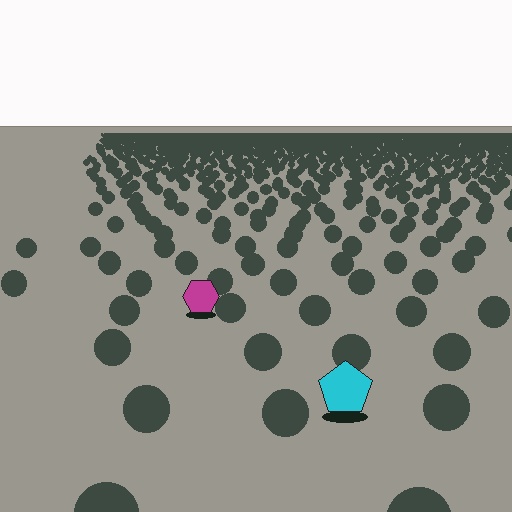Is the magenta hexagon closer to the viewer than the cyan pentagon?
No. The cyan pentagon is closer — you can tell from the texture gradient: the ground texture is coarser near it.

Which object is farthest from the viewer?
The magenta hexagon is farthest from the viewer. It appears smaller and the ground texture around it is denser.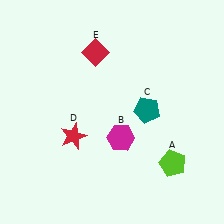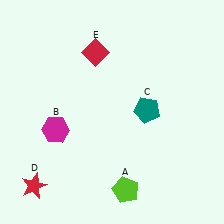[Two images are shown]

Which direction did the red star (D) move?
The red star (D) moved down.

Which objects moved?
The objects that moved are: the lime pentagon (A), the magenta hexagon (B), the red star (D).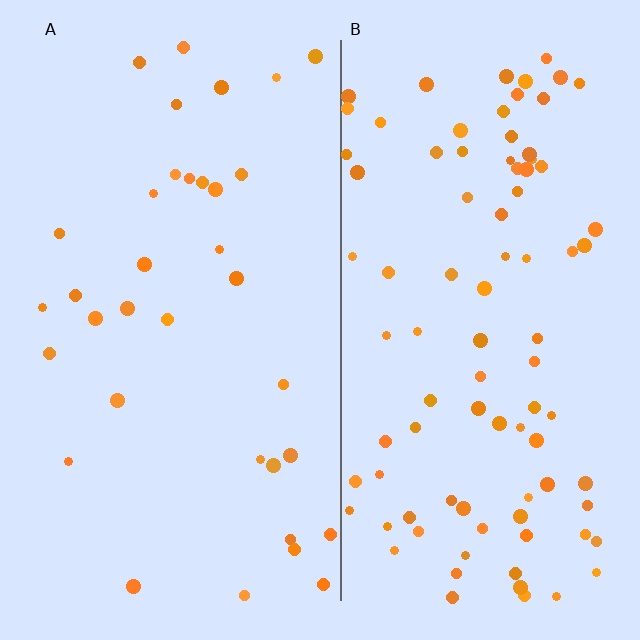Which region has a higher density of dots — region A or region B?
B (the right).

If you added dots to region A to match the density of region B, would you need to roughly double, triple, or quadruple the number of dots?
Approximately triple.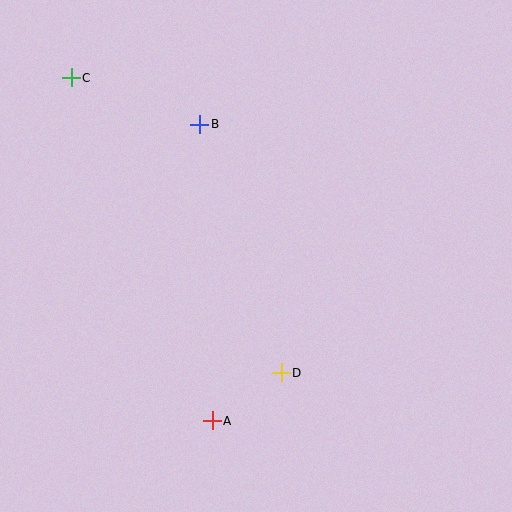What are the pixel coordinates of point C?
Point C is at (71, 78).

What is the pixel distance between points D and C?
The distance between D and C is 362 pixels.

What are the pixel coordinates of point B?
Point B is at (200, 124).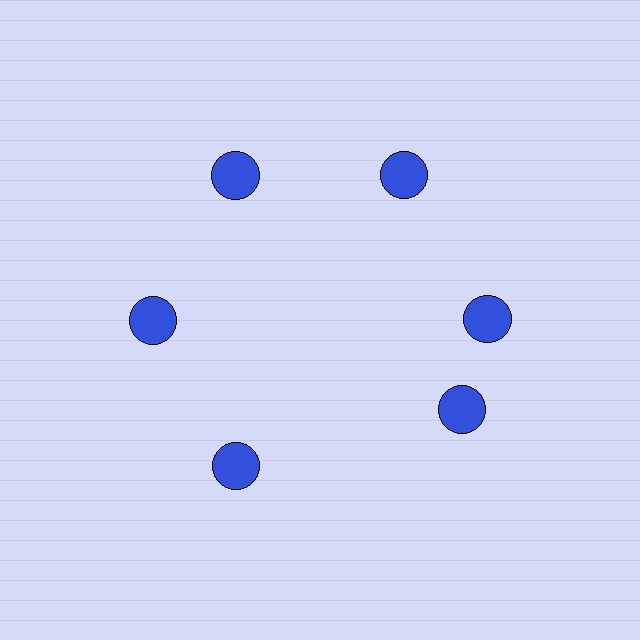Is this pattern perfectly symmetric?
No. The 6 blue circles are arranged in a ring, but one element near the 5 o'clock position is rotated out of alignment along the ring, breaking the 6-fold rotational symmetry.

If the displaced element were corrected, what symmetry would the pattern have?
It would have 6-fold rotational symmetry — the pattern would map onto itself every 60 degrees.